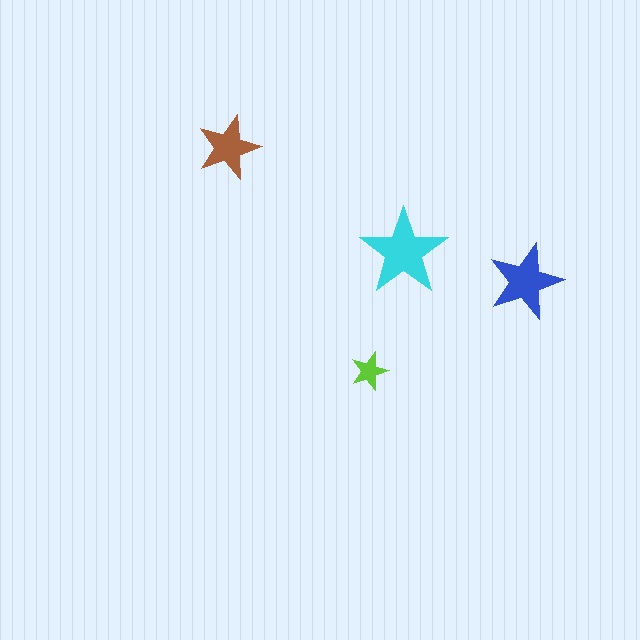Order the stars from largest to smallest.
the cyan one, the blue one, the brown one, the lime one.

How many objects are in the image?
There are 4 objects in the image.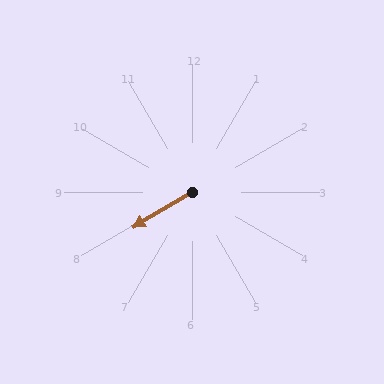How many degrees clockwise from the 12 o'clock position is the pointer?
Approximately 239 degrees.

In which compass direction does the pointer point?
Southwest.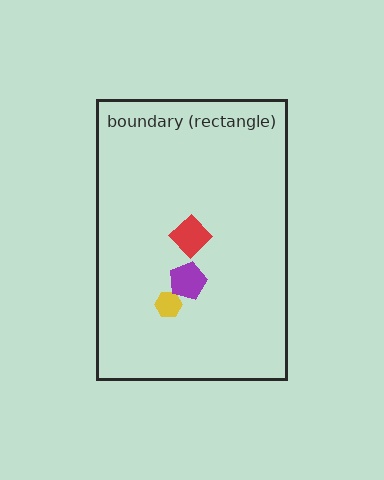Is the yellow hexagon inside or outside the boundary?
Inside.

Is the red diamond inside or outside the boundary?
Inside.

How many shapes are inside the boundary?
3 inside, 0 outside.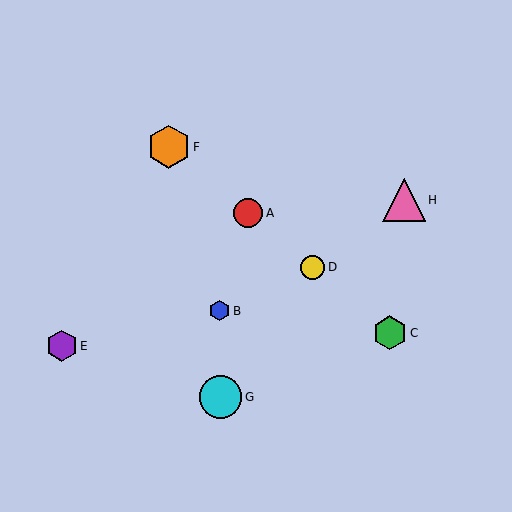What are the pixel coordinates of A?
Object A is at (248, 213).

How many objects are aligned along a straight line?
4 objects (A, C, D, F) are aligned along a straight line.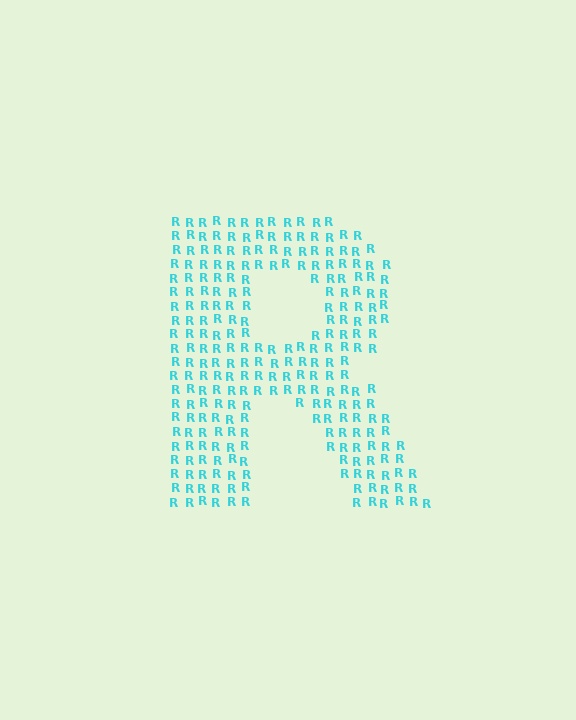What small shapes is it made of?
It is made of small letter R's.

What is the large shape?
The large shape is the letter R.